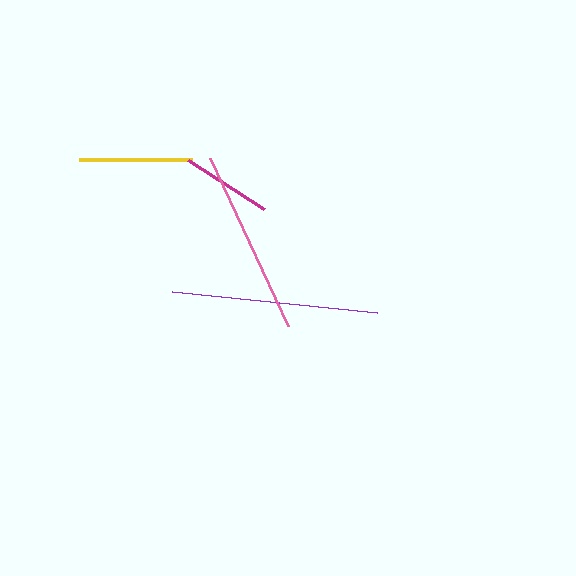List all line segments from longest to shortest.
From longest to shortest: purple, pink, yellow, magenta.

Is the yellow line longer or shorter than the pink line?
The pink line is longer than the yellow line.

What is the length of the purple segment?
The purple segment is approximately 206 pixels long.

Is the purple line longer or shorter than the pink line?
The purple line is longer than the pink line.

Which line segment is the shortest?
The magenta line is the shortest at approximately 91 pixels.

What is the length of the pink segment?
The pink segment is approximately 186 pixels long.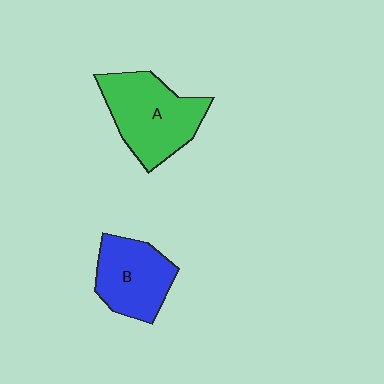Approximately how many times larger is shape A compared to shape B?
Approximately 1.3 times.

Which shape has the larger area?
Shape A (green).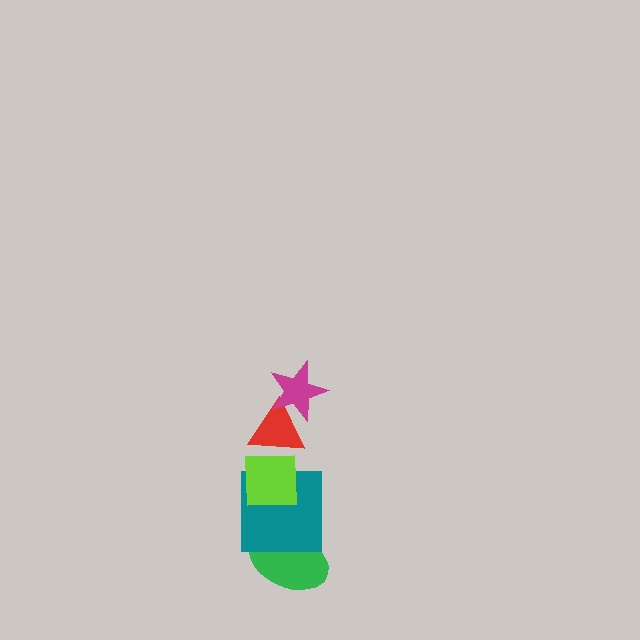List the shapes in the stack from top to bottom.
From top to bottom: the magenta star, the red triangle, the lime square, the teal square, the green ellipse.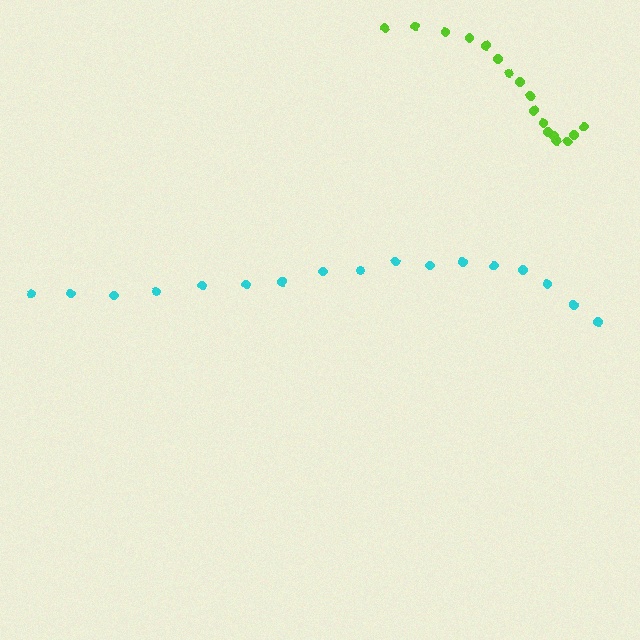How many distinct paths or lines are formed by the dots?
There are 2 distinct paths.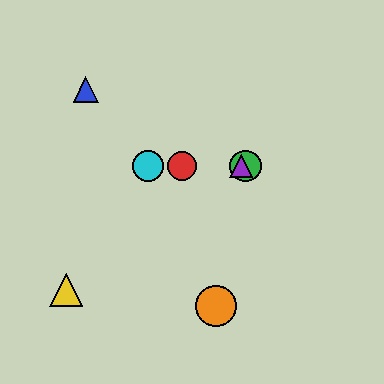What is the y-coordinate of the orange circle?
The orange circle is at y≈306.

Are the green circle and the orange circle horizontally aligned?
No, the green circle is at y≈166 and the orange circle is at y≈306.